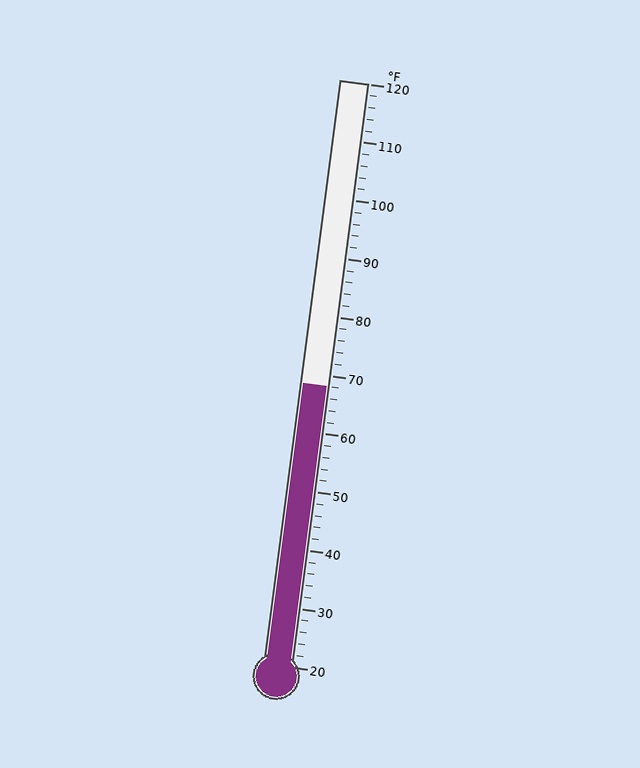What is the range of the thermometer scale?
The thermometer scale ranges from 20°F to 120°F.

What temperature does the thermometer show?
The thermometer shows approximately 68°F.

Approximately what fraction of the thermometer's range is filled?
The thermometer is filled to approximately 50% of its range.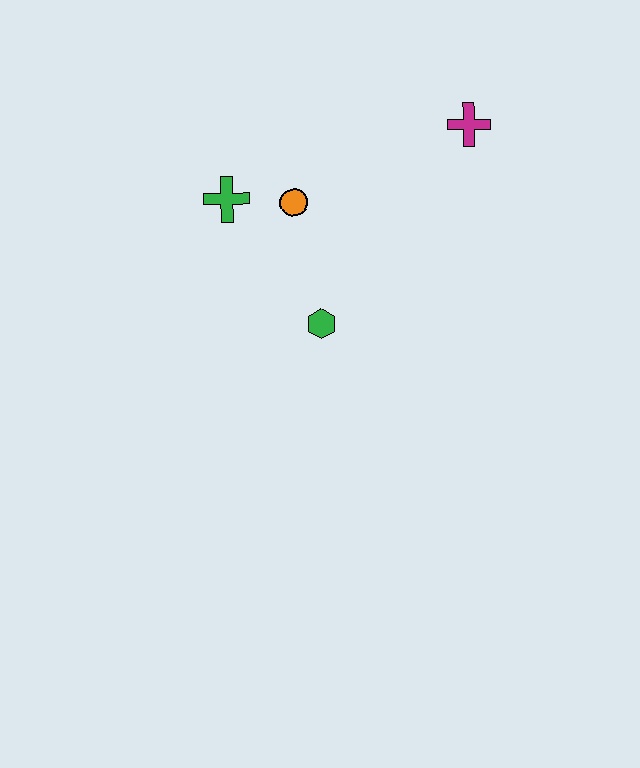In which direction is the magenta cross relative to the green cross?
The magenta cross is to the right of the green cross.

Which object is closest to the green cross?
The orange circle is closest to the green cross.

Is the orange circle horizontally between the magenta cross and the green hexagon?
No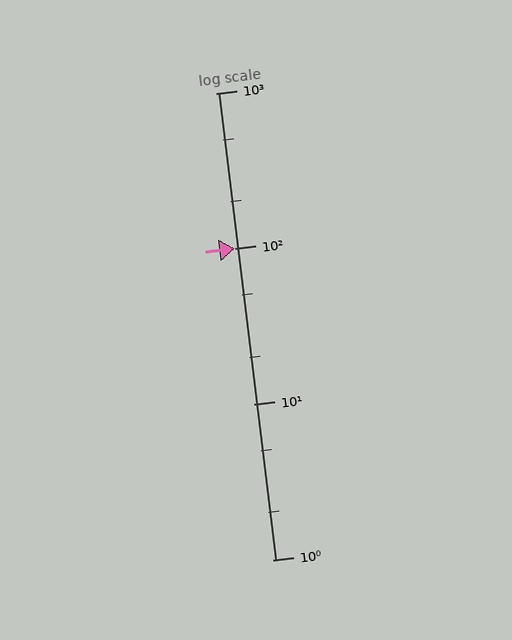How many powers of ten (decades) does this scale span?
The scale spans 3 decades, from 1 to 1000.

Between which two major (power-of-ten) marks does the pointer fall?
The pointer is between 100 and 1000.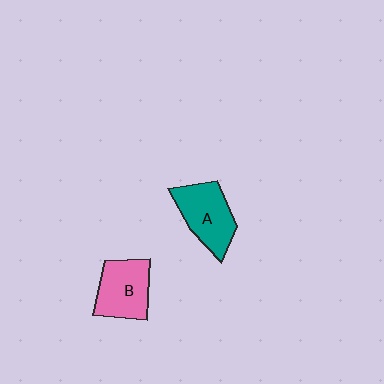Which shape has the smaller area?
Shape B (pink).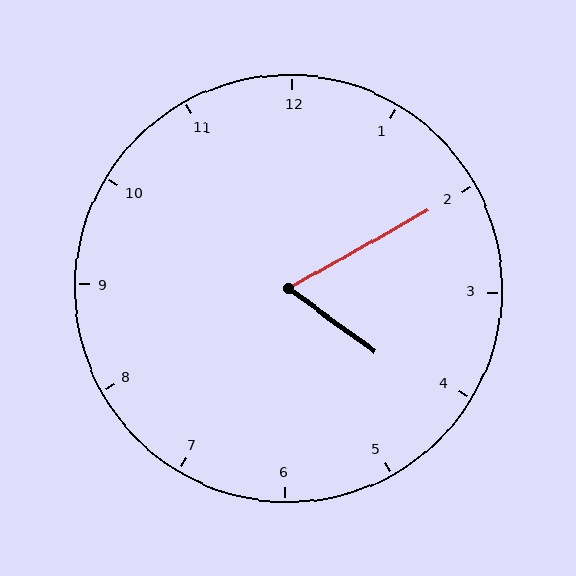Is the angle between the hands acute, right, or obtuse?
It is acute.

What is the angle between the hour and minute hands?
Approximately 65 degrees.